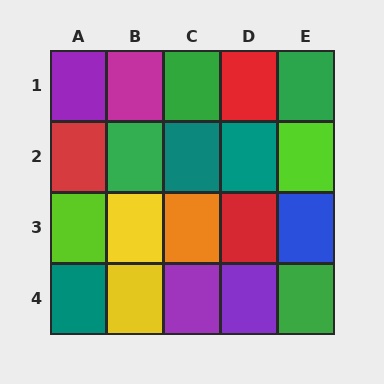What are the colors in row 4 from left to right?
Teal, yellow, purple, purple, green.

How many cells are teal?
3 cells are teal.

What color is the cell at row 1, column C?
Green.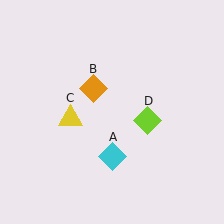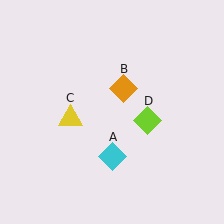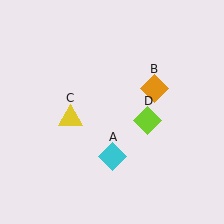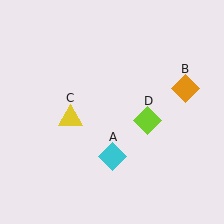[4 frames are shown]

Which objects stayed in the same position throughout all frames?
Cyan diamond (object A) and yellow triangle (object C) and lime diamond (object D) remained stationary.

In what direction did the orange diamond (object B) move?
The orange diamond (object B) moved right.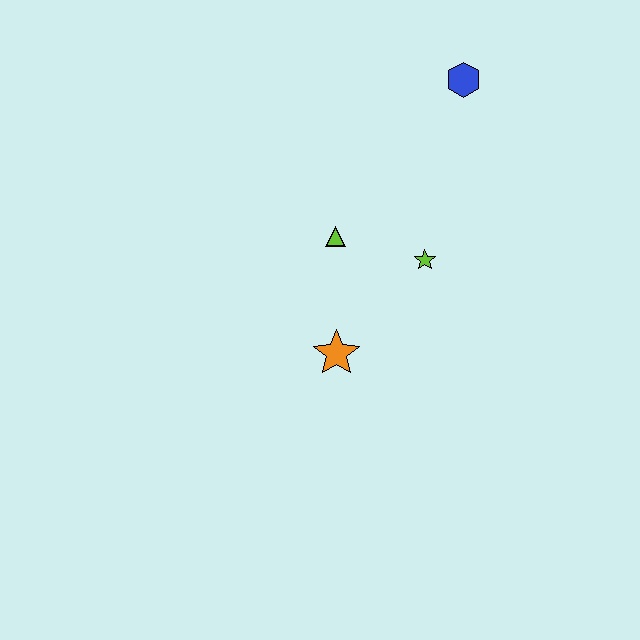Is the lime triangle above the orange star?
Yes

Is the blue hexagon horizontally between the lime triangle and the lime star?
No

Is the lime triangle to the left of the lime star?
Yes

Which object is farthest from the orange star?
The blue hexagon is farthest from the orange star.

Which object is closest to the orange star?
The lime triangle is closest to the orange star.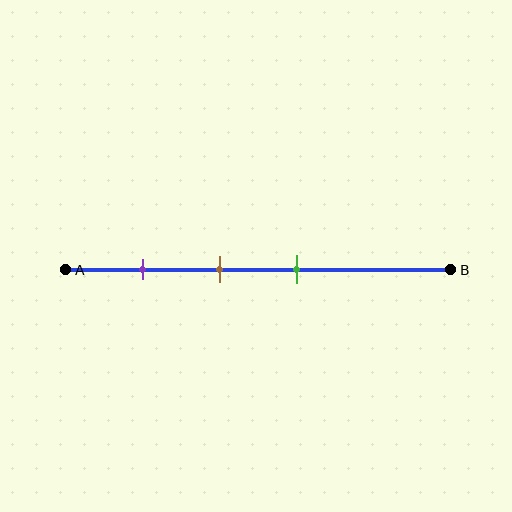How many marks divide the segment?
There are 3 marks dividing the segment.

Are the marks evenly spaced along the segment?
Yes, the marks are approximately evenly spaced.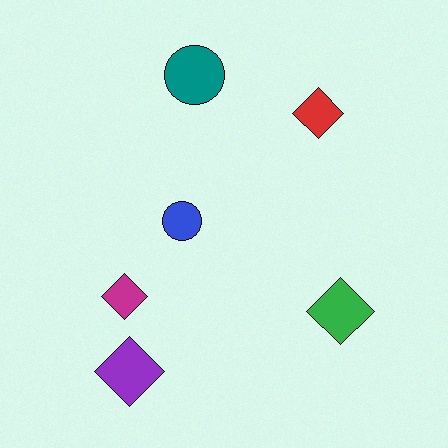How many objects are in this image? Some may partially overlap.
There are 6 objects.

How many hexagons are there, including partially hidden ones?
There are no hexagons.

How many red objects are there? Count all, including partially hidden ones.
There is 1 red object.